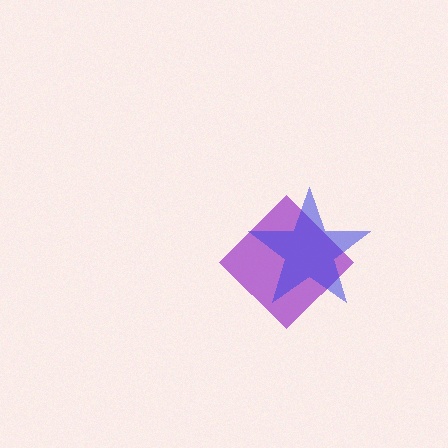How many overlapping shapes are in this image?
There are 2 overlapping shapes in the image.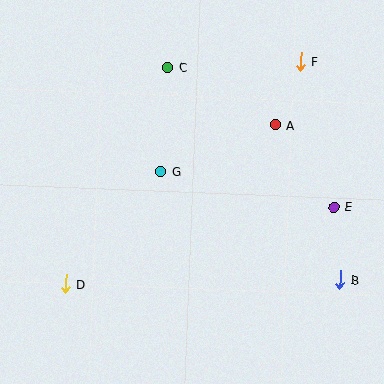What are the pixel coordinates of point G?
Point G is at (161, 172).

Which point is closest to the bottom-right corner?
Point B is closest to the bottom-right corner.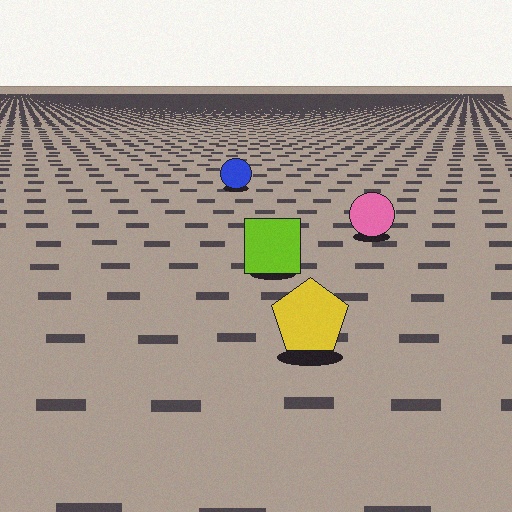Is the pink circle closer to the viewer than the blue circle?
Yes. The pink circle is closer — you can tell from the texture gradient: the ground texture is coarser near it.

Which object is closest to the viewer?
The yellow pentagon is closest. The texture marks near it are larger and more spread out.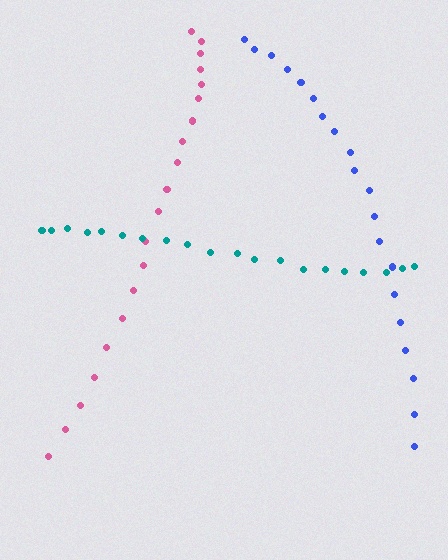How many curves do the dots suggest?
There are 3 distinct paths.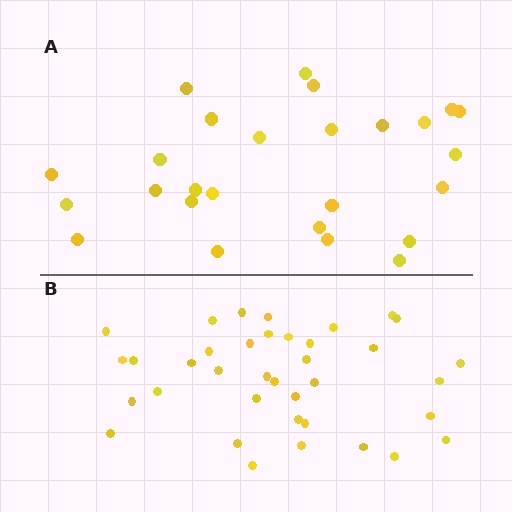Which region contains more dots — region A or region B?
Region B (the bottom region) has more dots.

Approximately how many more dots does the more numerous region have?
Region B has roughly 12 or so more dots than region A.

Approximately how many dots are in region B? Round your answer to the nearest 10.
About 40 dots. (The exact count is 37, which rounds to 40.)